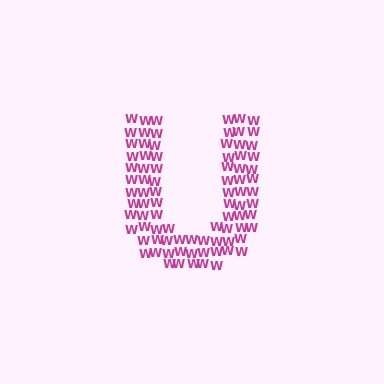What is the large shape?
The large shape is the letter U.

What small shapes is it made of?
It is made of small letter W's.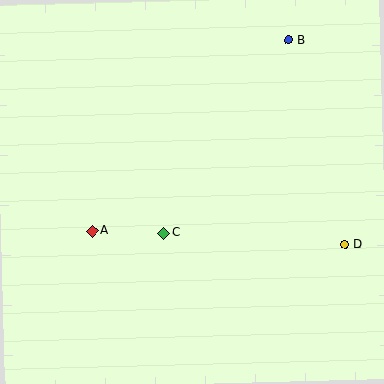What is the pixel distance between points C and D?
The distance between C and D is 182 pixels.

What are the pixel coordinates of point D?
Point D is at (345, 244).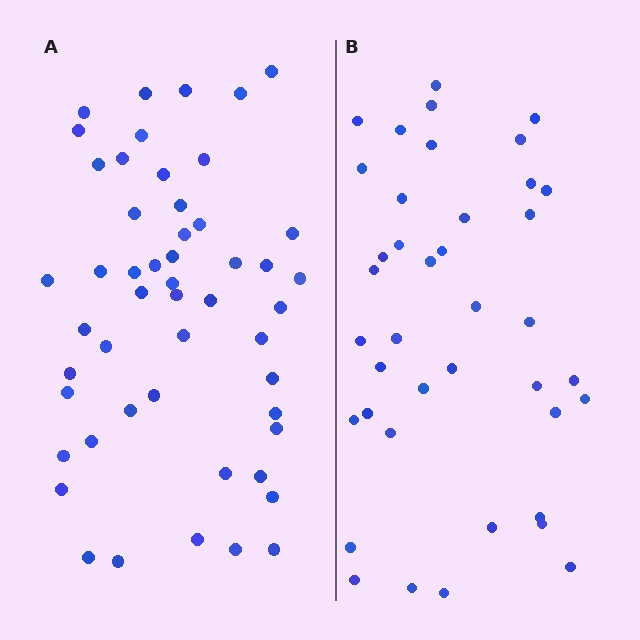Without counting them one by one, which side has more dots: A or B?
Region A (the left region) has more dots.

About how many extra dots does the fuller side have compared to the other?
Region A has roughly 12 or so more dots than region B.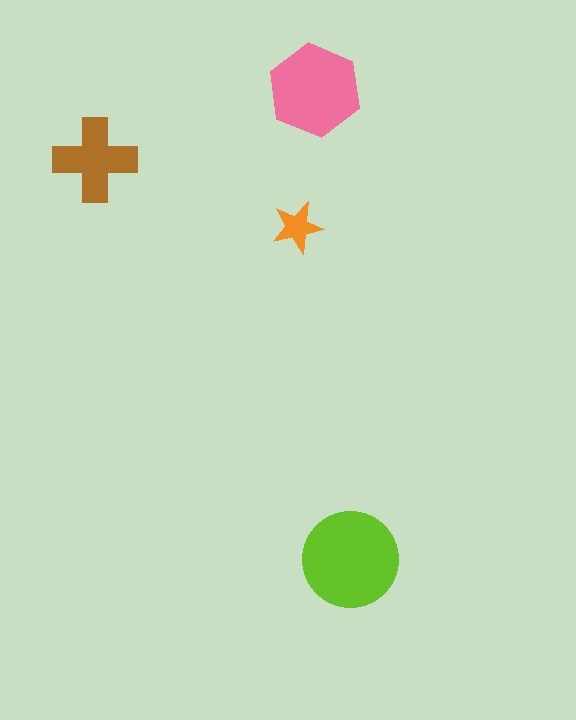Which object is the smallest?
The orange star.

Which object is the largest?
The lime circle.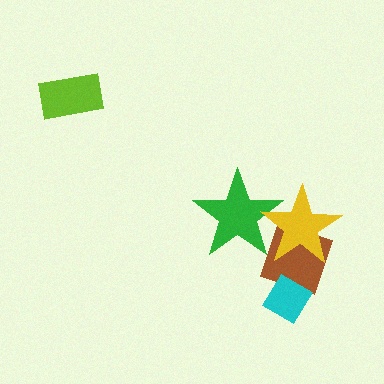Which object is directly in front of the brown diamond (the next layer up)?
The green star is directly in front of the brown diamond.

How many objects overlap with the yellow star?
2 objects overlap with the yellow star.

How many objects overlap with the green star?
2 objects overlap with the green star.